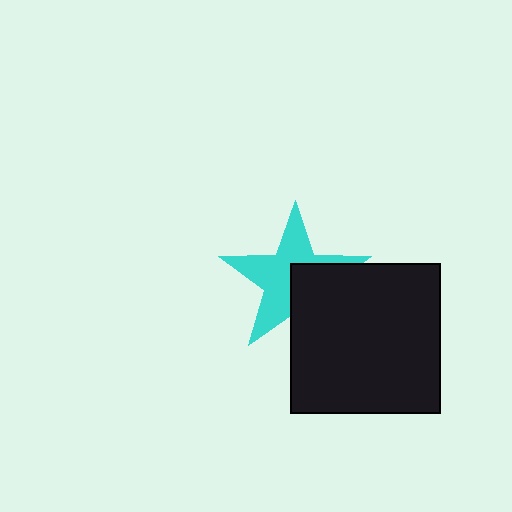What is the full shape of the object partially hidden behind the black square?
The partially hidden object is a cyan star.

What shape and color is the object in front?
The object in front is a black square.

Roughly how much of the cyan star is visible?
About half of it is visible (roughly 61%).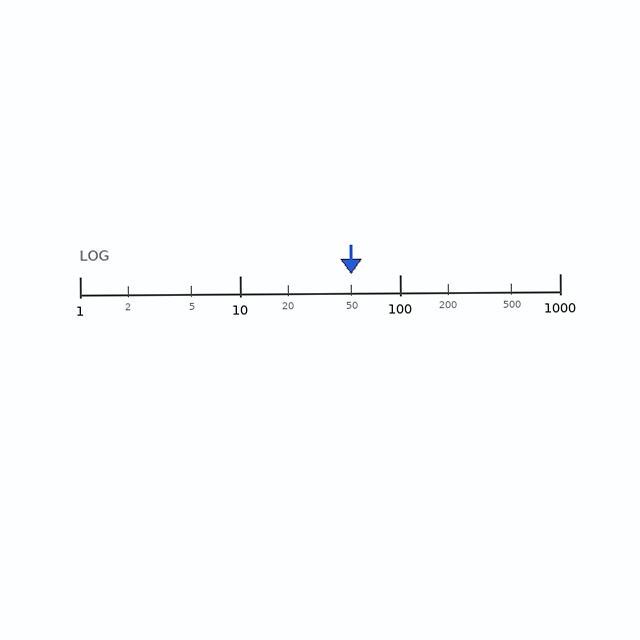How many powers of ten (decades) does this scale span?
The scale spans 3 decades, from 1 to 1000.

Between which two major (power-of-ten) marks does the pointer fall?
The pointer is between 10 and 100.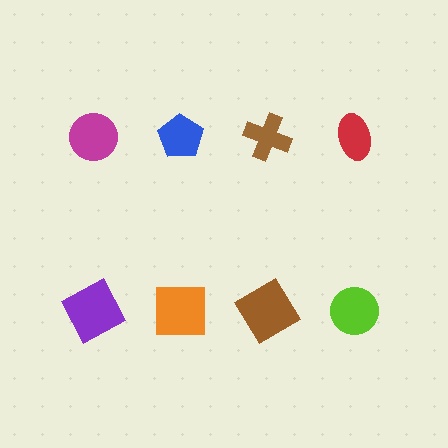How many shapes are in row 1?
4 shapes.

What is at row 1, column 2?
A blue pentagon.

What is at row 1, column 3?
A brown cross.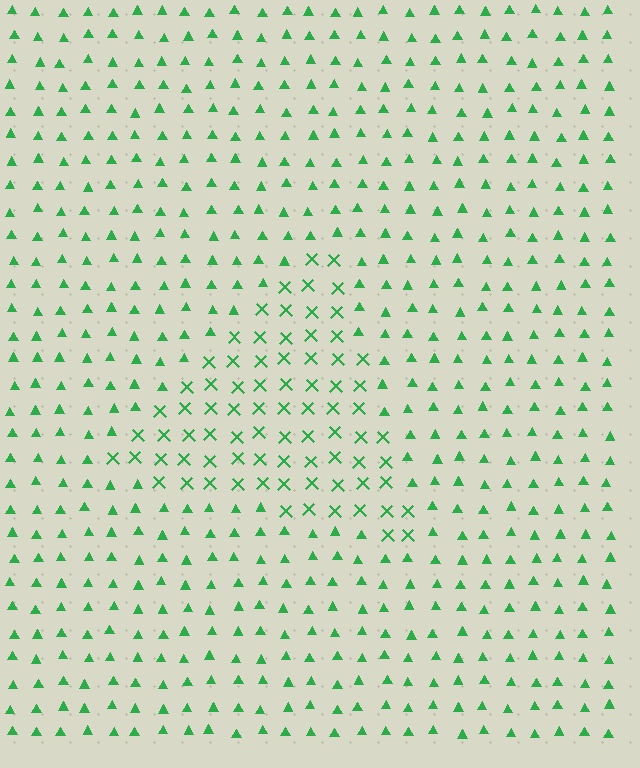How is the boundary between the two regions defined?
The boundary is defined by a change in element shape: X marks inside vs. triangles outside. All elements share the same color and spacing.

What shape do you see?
I see a triangle.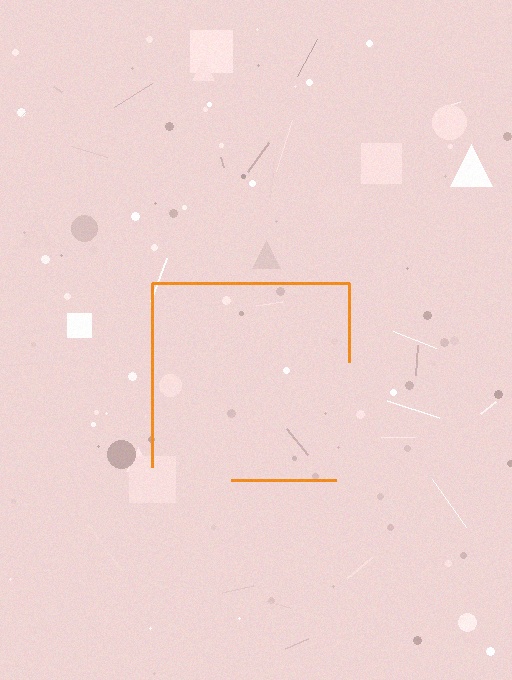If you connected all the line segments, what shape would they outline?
They would outline a square.